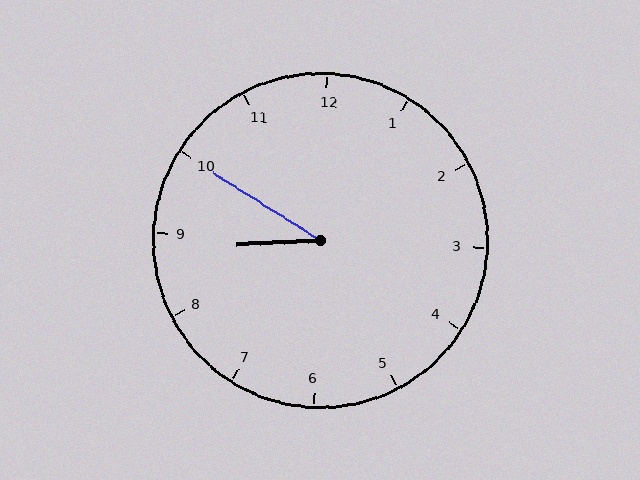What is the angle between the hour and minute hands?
Approximately 35 degrees.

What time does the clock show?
8:50.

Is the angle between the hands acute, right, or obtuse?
It is acute.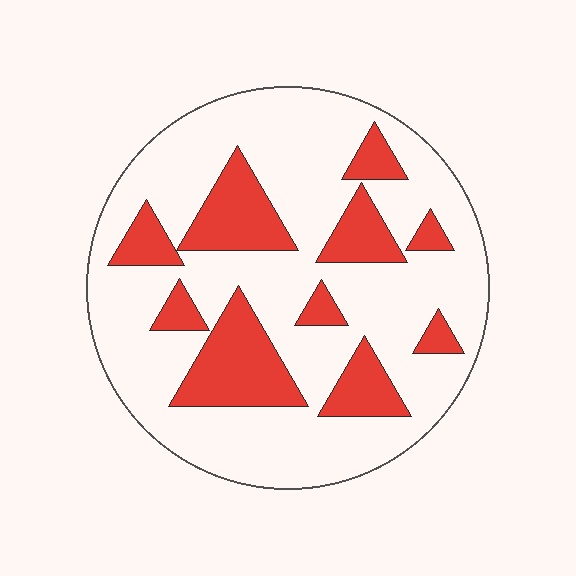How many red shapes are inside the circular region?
10.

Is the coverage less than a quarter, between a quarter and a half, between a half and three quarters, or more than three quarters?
Between a quarter and a half.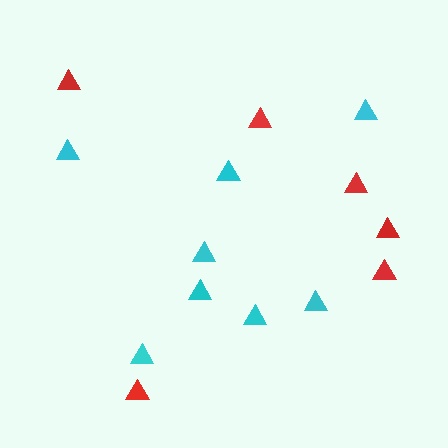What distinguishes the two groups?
There are 2 groups: one group of cyan triangles (8) and one group of red triangles (6).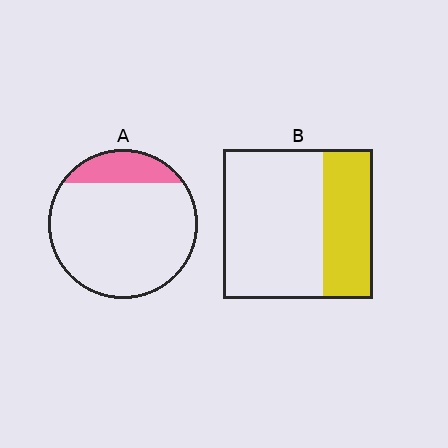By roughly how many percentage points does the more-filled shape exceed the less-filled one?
By roughly 15 percentage points (B over A).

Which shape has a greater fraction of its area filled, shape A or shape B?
Shape B.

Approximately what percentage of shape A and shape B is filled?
A is approximately 15% and B is approximately 35%.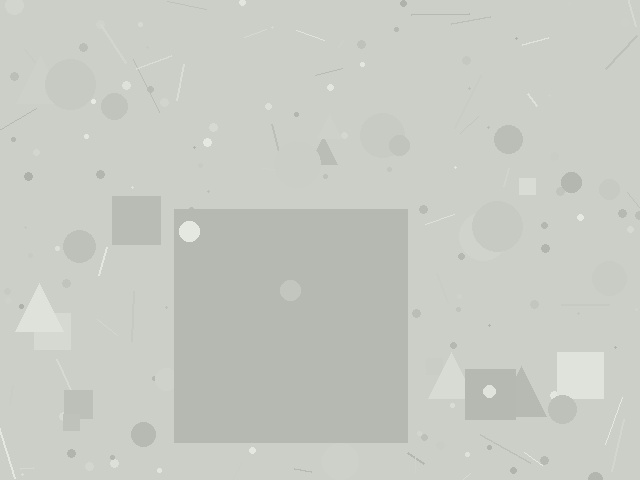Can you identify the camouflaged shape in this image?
The camouflaged shape is a square.